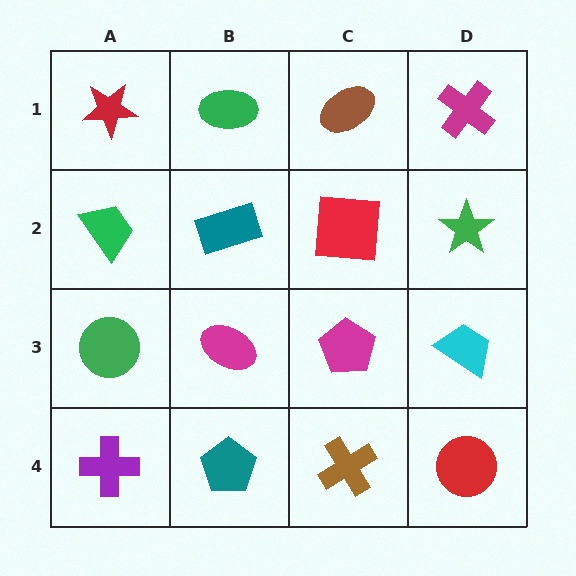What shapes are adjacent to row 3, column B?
A teal rectangle (row 2, column B), a teal pentagon (row 4, column B), a green circle (row 3, column A), a magenta pentagon (row 3, column C).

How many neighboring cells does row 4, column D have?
2.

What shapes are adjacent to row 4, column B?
A magenta ellipse (row 3, column B), a purple cross (row 4, column A), a brown cross (row 4, column C).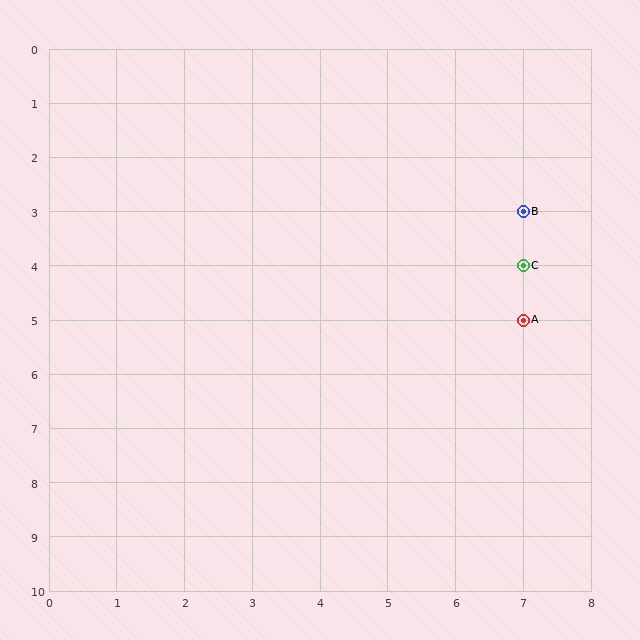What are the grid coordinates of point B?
Point B is at grid coordinates (7, 3).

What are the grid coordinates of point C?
Point C is at grid coordinates (7, 4).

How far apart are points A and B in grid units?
Points A and B are 2 rows apart.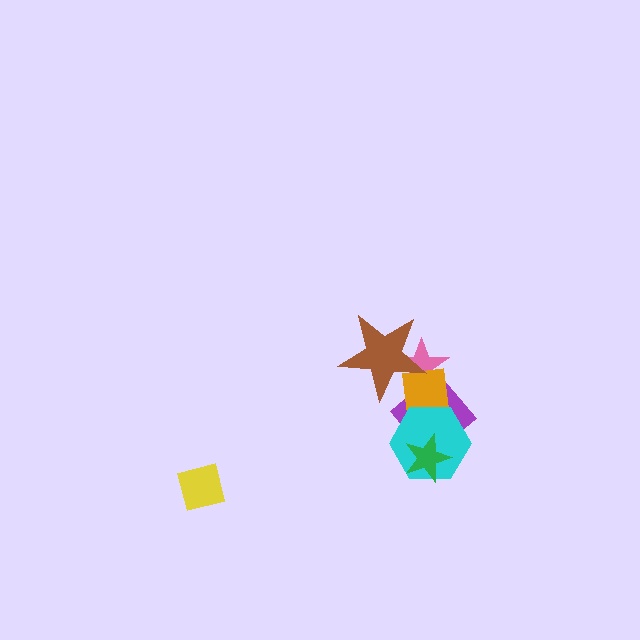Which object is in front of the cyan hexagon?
The green star is in front of the cyan hexagon.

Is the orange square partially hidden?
Yes, it is partially covered by another shape.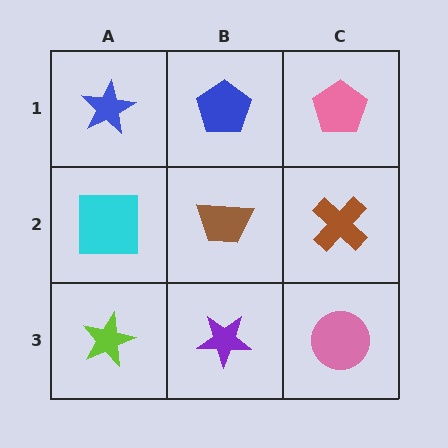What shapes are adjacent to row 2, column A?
A blue star (row 1, column A), a lime star (row 3, column A), a brown trapezoid (row 2, column B).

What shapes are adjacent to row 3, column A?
A cyan square (row 2, column A), a purple star (row 3, column B).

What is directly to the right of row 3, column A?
A purple star.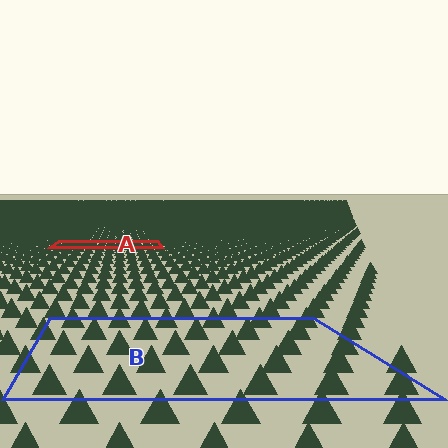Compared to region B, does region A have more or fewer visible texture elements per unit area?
Region A has more texture elements per unit area — they are packed more densely because it is farther away.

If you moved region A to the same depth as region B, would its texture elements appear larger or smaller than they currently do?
They would appear larger. At a closer depth, the same texture elements are projected at a bigger on-screen size.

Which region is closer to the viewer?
Region B is closer. The texture elements there are larger and more spread out.